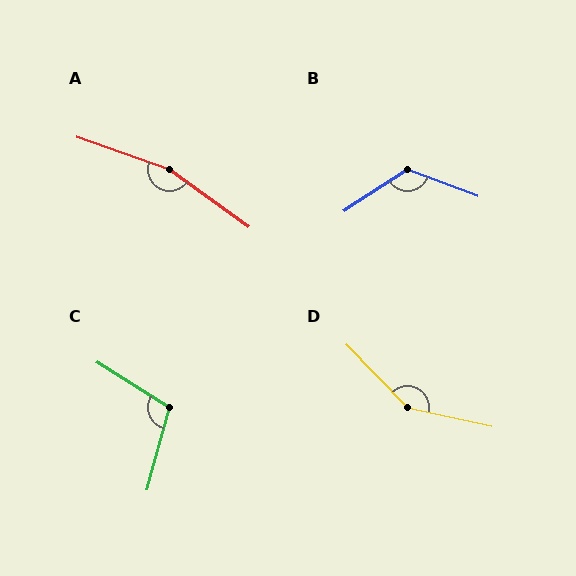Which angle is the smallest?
C, at approximately 107 degrees.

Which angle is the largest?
A, at approximately 163 degrees.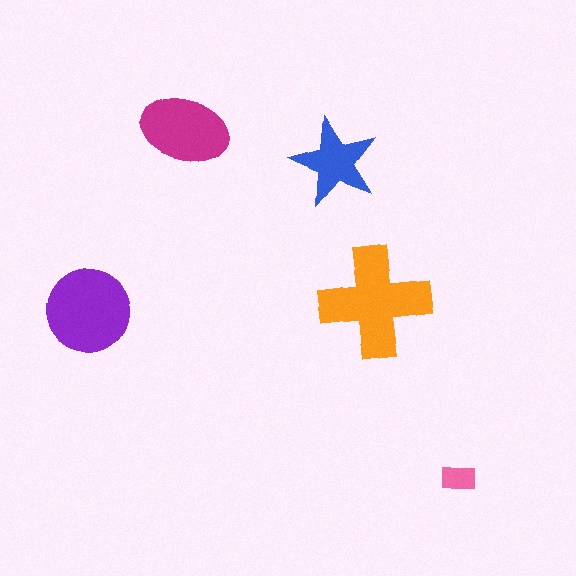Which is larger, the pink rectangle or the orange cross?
The orange cross.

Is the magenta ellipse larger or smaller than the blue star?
Larger.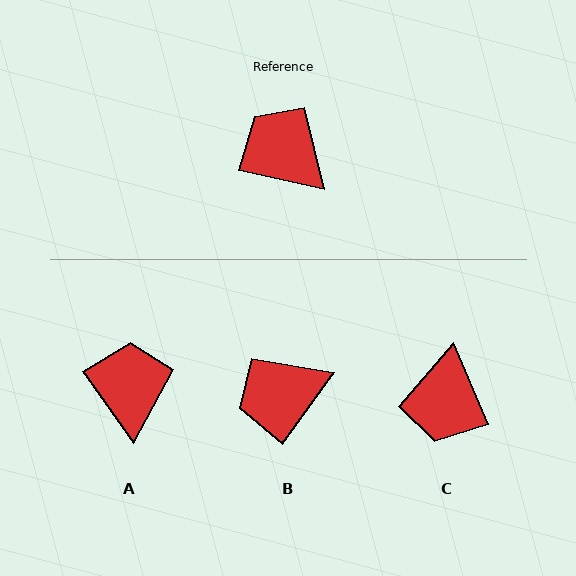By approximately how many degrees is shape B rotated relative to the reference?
Approximately 67 degrees counter-clockwise.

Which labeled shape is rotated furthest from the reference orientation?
C, about 125 degrees away.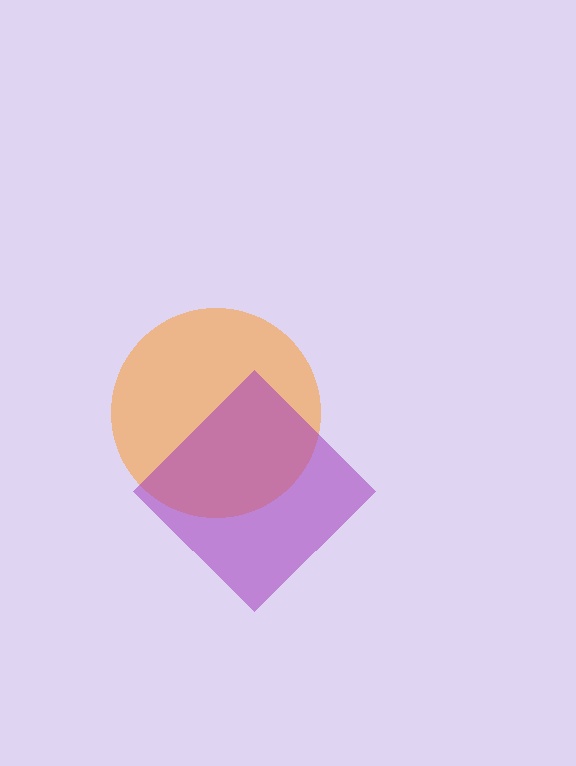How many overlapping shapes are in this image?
There are 2 overlapping shapes in the image.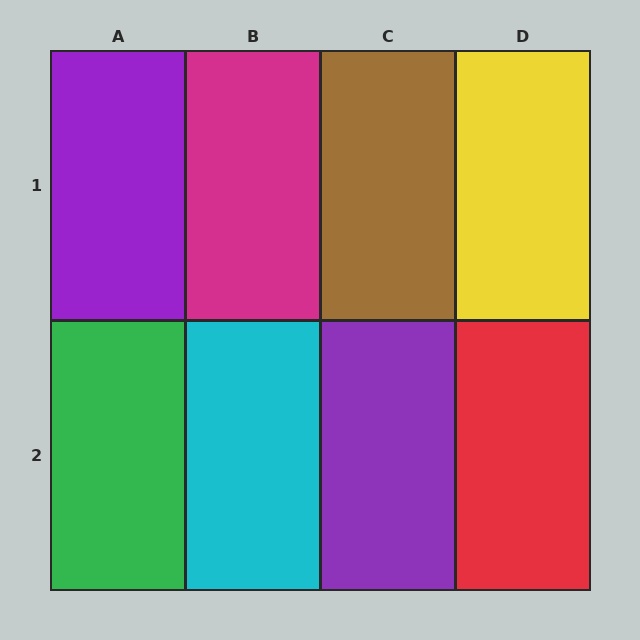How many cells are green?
1 cell is green.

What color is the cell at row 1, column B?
Magenta.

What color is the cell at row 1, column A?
Purple.